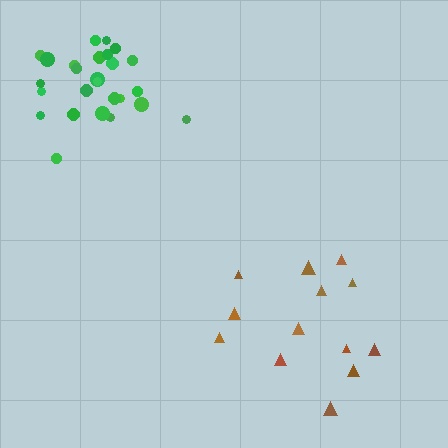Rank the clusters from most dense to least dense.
green, brown.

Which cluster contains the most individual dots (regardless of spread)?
Green (26).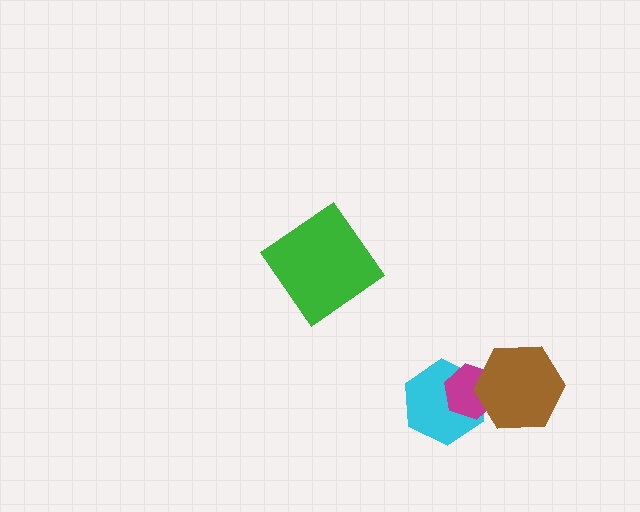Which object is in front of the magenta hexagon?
The brown hexagon is in front of the magenta hexagon.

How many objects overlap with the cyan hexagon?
2 objects overlap with the cyan hexagon.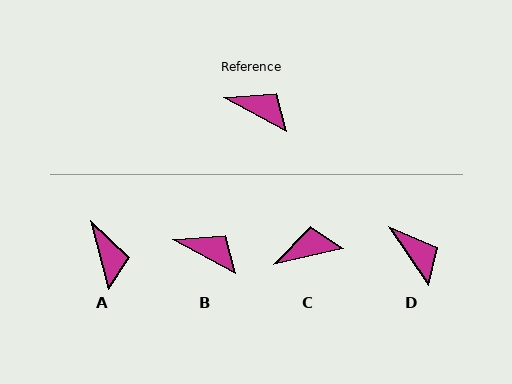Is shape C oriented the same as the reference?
No, it is off by about 41 degrees.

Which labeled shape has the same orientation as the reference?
B.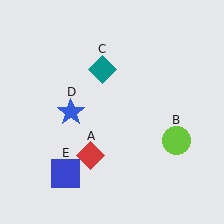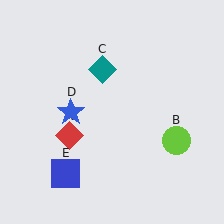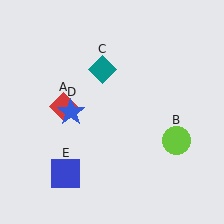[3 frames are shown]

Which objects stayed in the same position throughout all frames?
Lime circle (object B) and teal diamond (object C) and blue star (object D) and blue square (object E) remained stationary.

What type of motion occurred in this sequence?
The red diamond (object A) rotated clockwise around the center of the scene.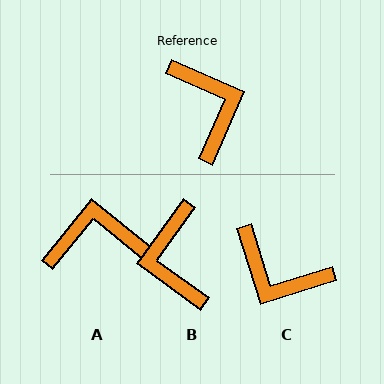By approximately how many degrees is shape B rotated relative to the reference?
Approximately 168 degrees counter-clockwise.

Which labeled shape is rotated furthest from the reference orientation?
B, about 168 degrees away.